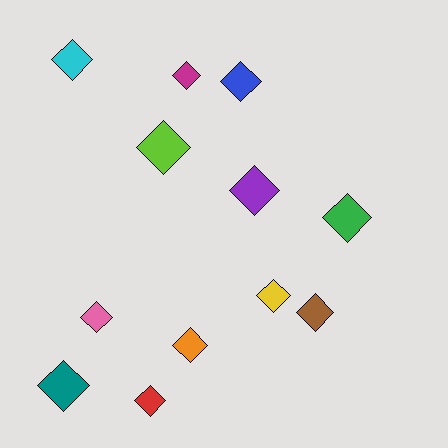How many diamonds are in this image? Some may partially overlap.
There are 12 diamonds.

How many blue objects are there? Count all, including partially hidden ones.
There is 1 blue object.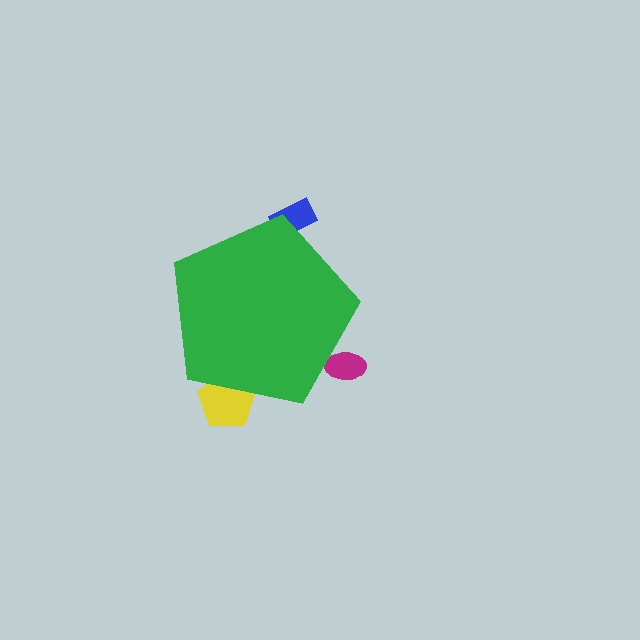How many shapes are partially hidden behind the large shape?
3 shapes are partially hidden.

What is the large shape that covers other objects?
A green pentagon.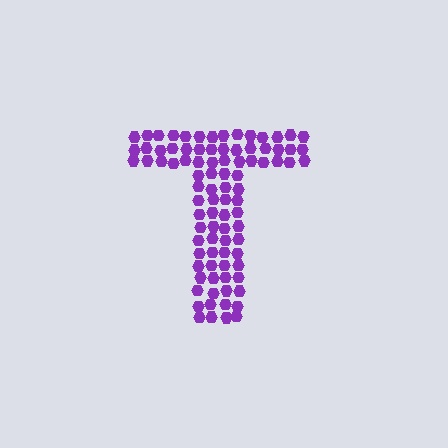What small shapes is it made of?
It is made of small hexagons.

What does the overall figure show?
The overall figure shows the letter T.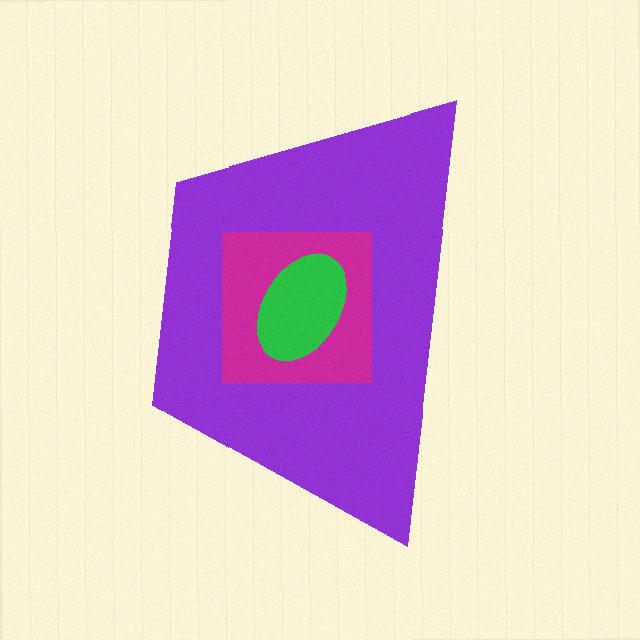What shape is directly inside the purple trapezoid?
The magenta square.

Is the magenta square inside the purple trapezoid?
Yes.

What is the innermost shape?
The green ellipse.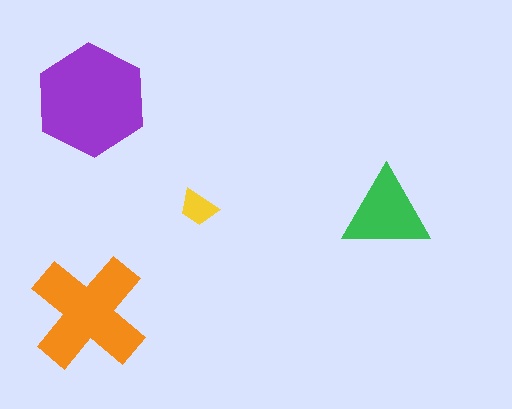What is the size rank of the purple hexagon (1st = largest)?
1st.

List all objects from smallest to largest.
The yellow trapezoid, the green triangle, the orange cross, the purple hexagon.